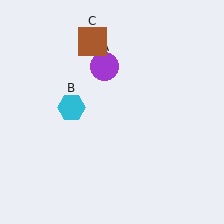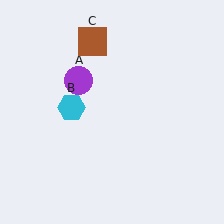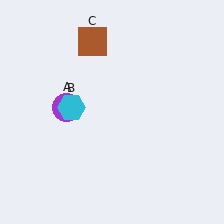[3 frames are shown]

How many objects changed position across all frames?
1 object changed position: purple circle (object A).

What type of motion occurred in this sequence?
The purple circle (object A) rotated counterclockwise around the center of the scene.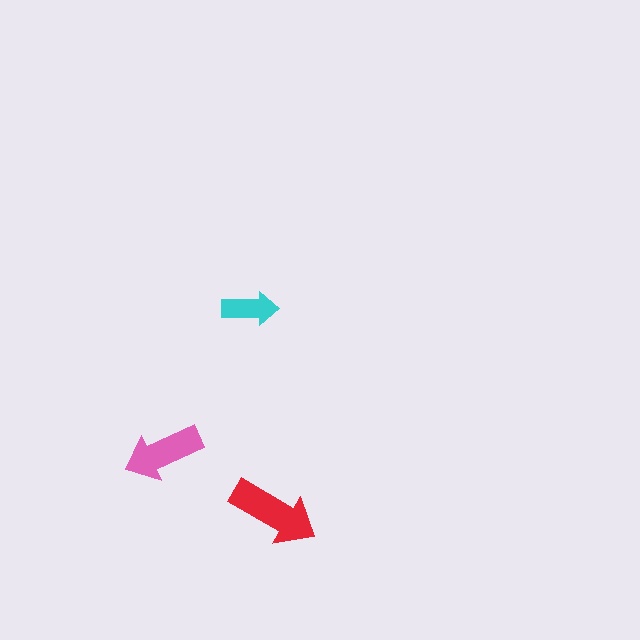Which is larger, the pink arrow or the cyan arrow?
The pink one.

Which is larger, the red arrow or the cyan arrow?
The red one.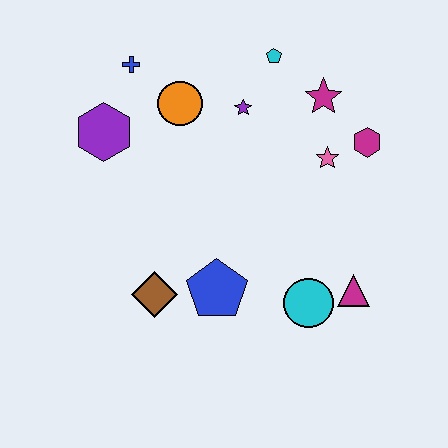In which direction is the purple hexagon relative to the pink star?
The purple hexagon is to the left of the pink star.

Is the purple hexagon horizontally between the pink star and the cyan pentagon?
No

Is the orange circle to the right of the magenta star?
No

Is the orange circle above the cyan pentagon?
No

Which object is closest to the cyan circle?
The magenta triangle is closest to the cyan circle.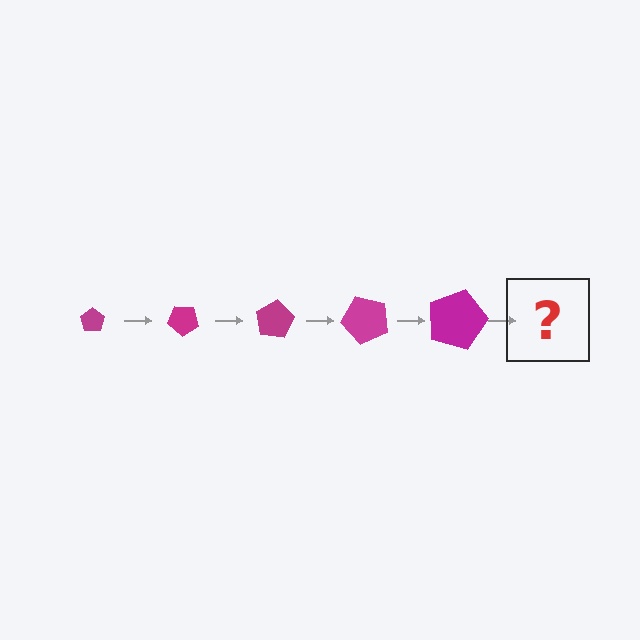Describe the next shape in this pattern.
It should be a pentagon, larger than the previous one and rotated 200 degrees from the start.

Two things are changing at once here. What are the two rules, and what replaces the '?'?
The two rules are that the pentagon grows larger each step and it rotates 40 degrees each step. The '?' should be a pentagon, larger than the previous one and rotated 200 degrees from the start.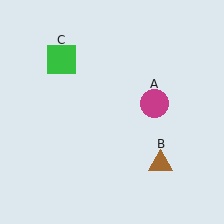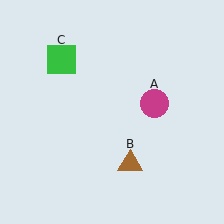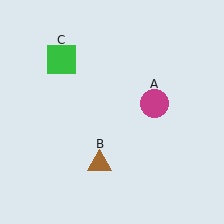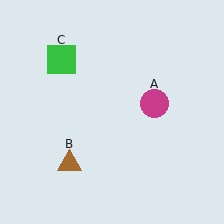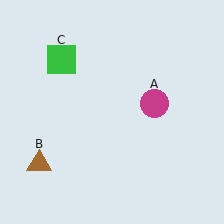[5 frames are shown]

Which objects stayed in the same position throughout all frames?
Magenta circle (object A) and green square (object C) remained stationary.